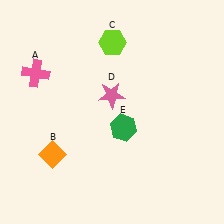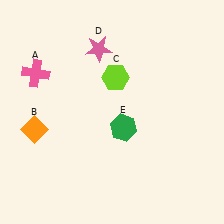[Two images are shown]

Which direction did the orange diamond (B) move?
The orange diamond (B) moved up.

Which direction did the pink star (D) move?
The pink star (D) moved up.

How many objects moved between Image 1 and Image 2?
3 objects moved between the two images.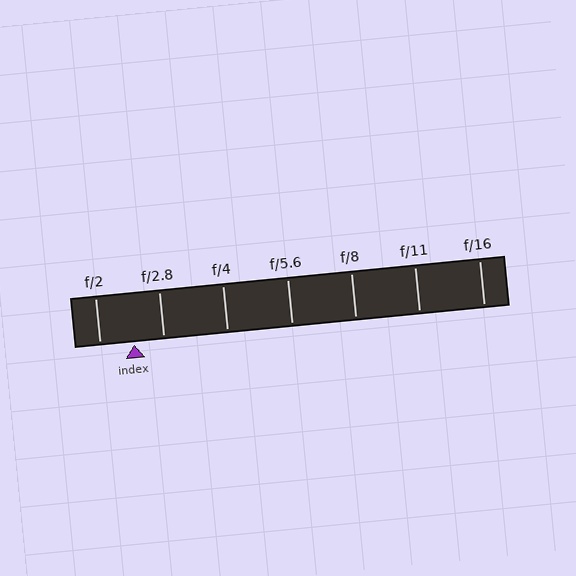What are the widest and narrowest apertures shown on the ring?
The widest aperture shown is f/2 and the narrowest is f/16.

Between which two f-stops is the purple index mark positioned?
The index mark is between f/2 and f/2.8.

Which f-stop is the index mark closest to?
The index mark is closest to f/2.8.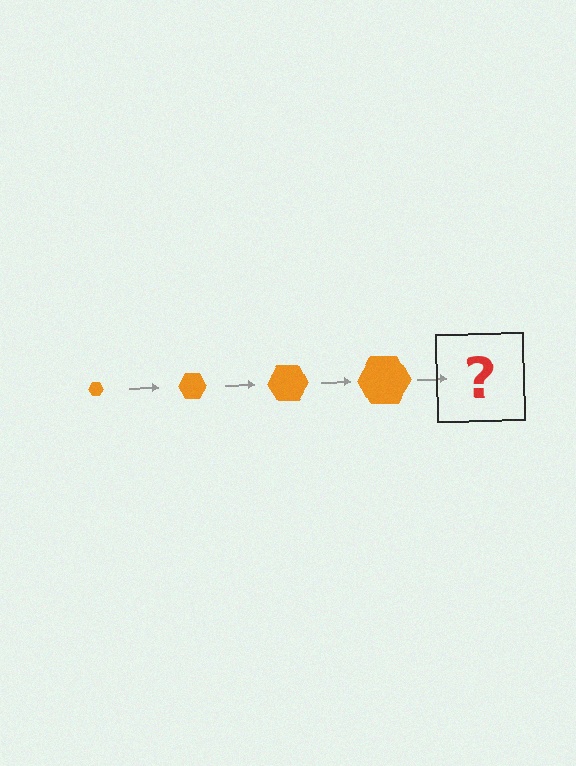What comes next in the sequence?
The next element should be an orange hexagon, larger than the previous one.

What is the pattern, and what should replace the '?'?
The pattern is that the hexagon gets progressively larger each step. The '?' should be an orange hexagon, larger than the previous one.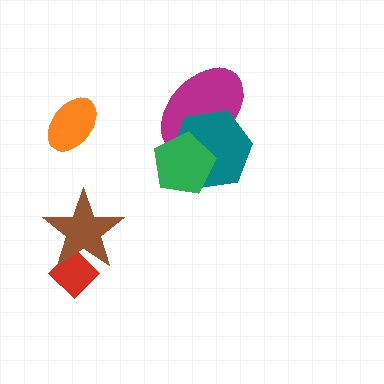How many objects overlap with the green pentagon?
2 objects overlap with the green pentagon.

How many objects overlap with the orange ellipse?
0 objects overlap with the orange ellipse.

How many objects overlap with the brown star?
1 object overlaps with the brown star.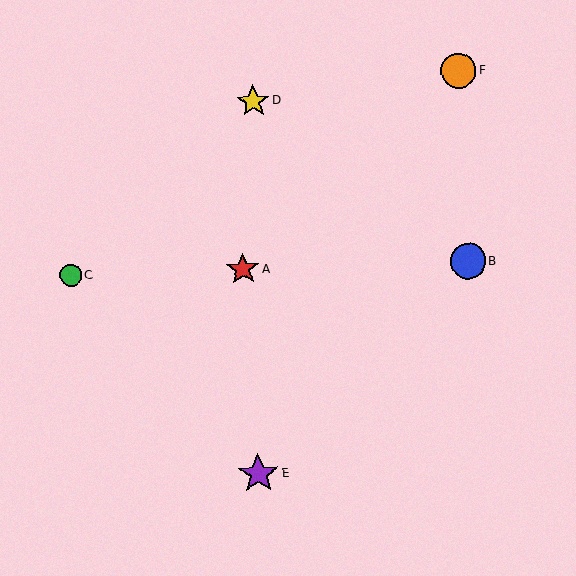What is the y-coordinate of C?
Object C is at y≈275.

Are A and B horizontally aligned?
Yes, both are at y≈269.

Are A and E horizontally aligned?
No, A is at y≈269 and E is at y≈474.